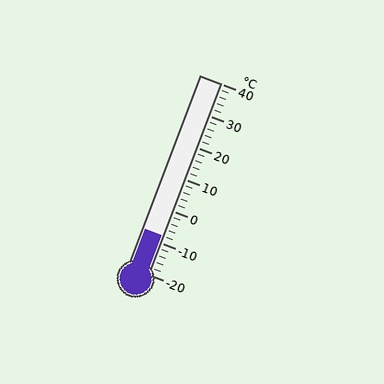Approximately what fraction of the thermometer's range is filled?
The thermometer is filled to approximately 20% of its range.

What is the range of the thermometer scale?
The thermometer scale ranges from -20°C to 40°C.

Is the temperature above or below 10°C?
The temperature is below 10°C.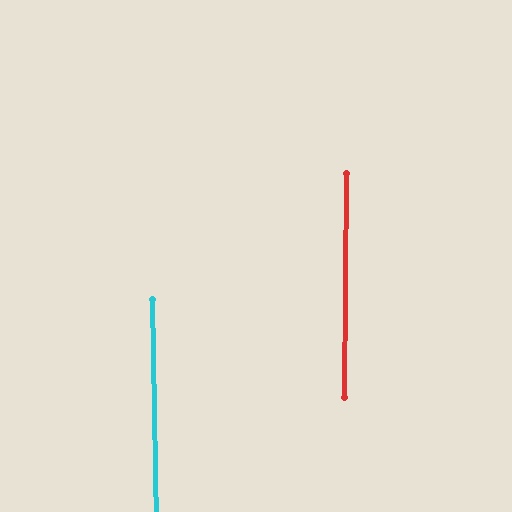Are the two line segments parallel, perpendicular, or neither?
Parallel — their directions differ by only 1.4°.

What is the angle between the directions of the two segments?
Approximately 1 degree.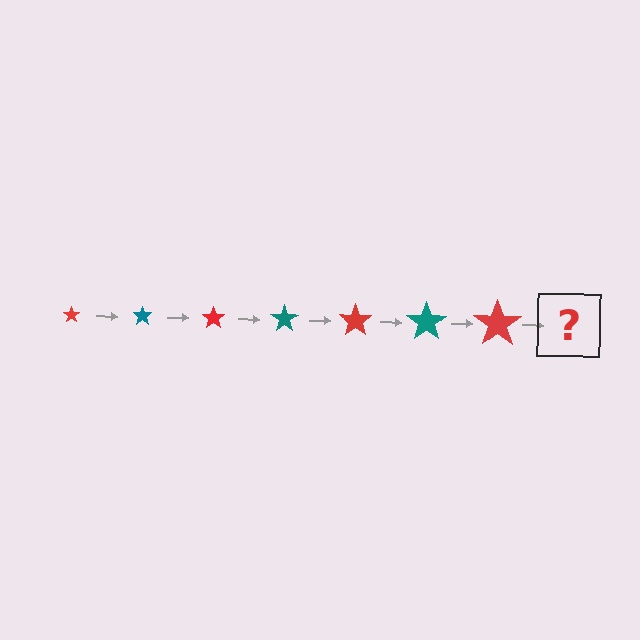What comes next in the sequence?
The next element should be a teal star, larger than the previous one.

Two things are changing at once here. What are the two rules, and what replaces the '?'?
The two rules are that the star grows larger each step and the color cycles through red and teal. The '?' should be a teal star, larger than the previous one.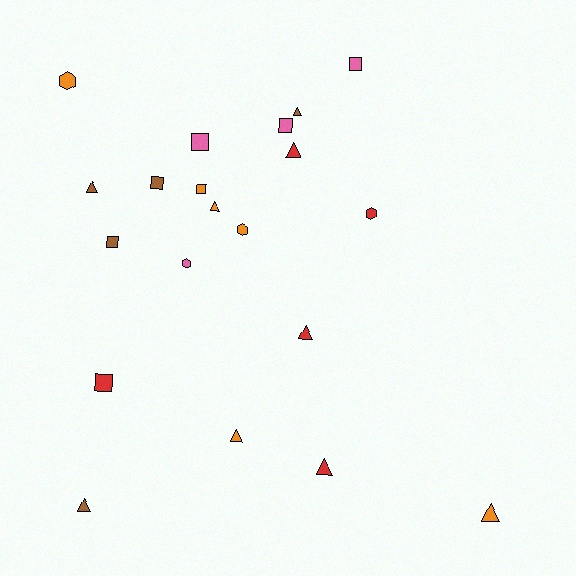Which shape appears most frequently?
Triangle, with 9 objects.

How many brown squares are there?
There are 2 brown squares.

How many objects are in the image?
There are 20 objects.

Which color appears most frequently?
Orange, with 6 objects.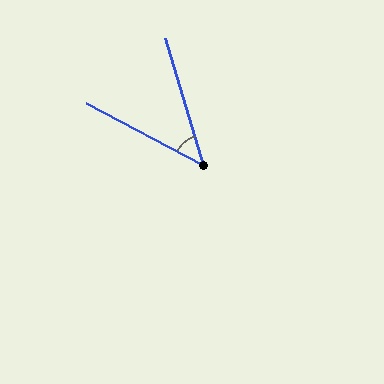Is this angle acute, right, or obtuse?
It is acute.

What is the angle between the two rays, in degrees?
Approximately 46 degrees.